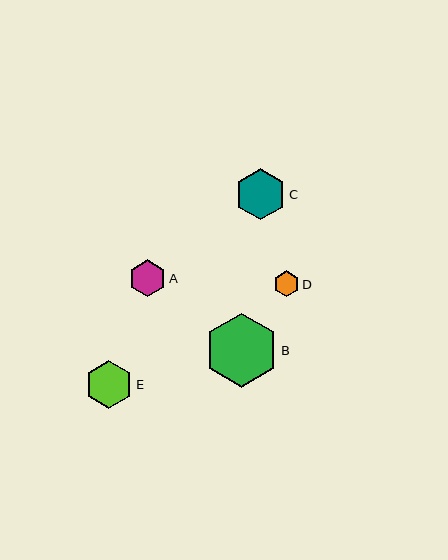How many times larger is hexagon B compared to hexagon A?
Hexagon B is approximately 2.0 times the size of hexagon A.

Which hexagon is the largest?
Hexagon B is the largest with a size of approximately 74 pixels.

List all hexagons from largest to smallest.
From largest to smallest: B, C, E, A, D.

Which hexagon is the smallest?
Hexagon D is the smallest with a size of approximately 26 pixels.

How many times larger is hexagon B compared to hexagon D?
Hexagon B is approximately 2.8 times the size of hexagon D.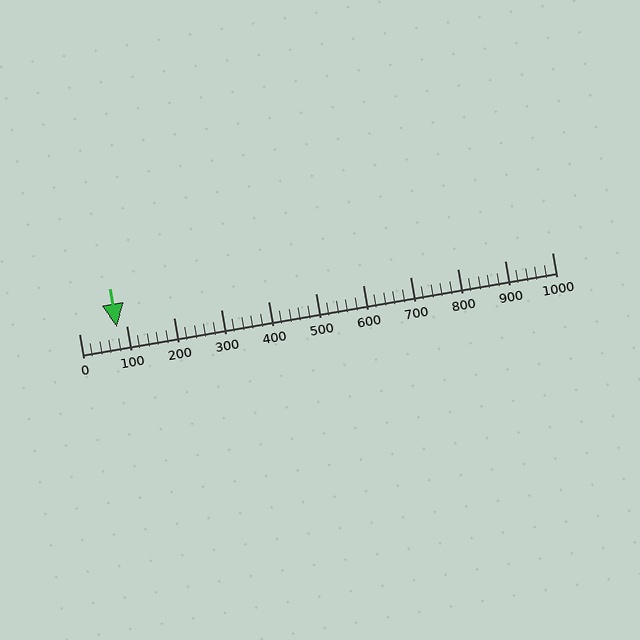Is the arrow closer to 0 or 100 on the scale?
The arrow is closer to 100.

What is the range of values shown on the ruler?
The ruler shows values from 0 to 1000.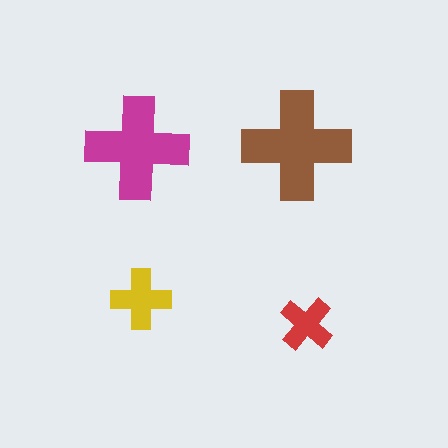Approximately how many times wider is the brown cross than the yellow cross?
About 2 times wider.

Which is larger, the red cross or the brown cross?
The brown one.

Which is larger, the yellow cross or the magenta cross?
The magenta one.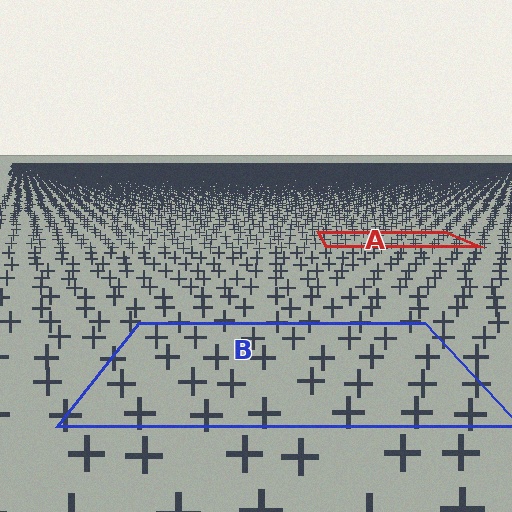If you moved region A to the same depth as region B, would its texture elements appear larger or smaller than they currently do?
They would appear larger. At a closer depth, the same texture elements are projected at a bigger on-screen size.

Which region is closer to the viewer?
Region B is closer. The texture elements there are larger and more spread out.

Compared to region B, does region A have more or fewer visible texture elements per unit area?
Region A has more texture elements per unit area — they are packed more densely because it is farther away.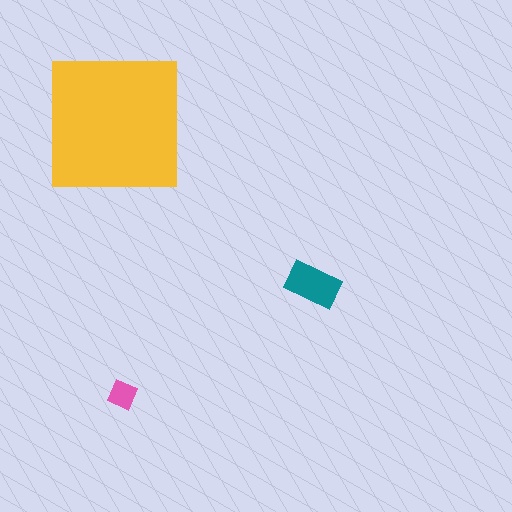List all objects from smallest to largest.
The pink diamond, the teal rectangle, the yellow square.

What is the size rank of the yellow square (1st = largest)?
1st.